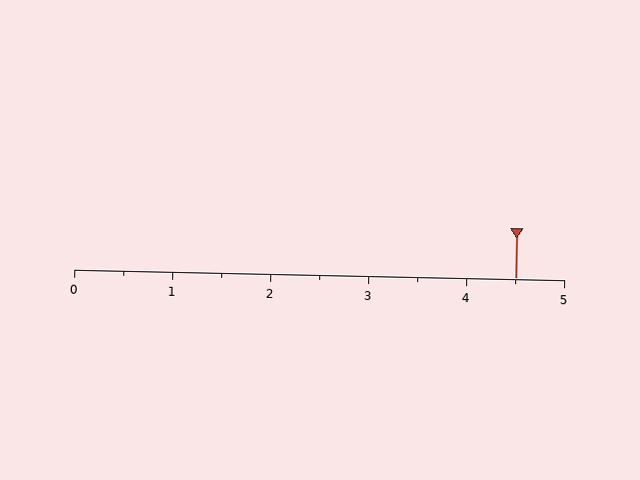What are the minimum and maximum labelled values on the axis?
The axis runs from 0 to 5.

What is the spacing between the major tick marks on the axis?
The major ticks are spaced 1 apart.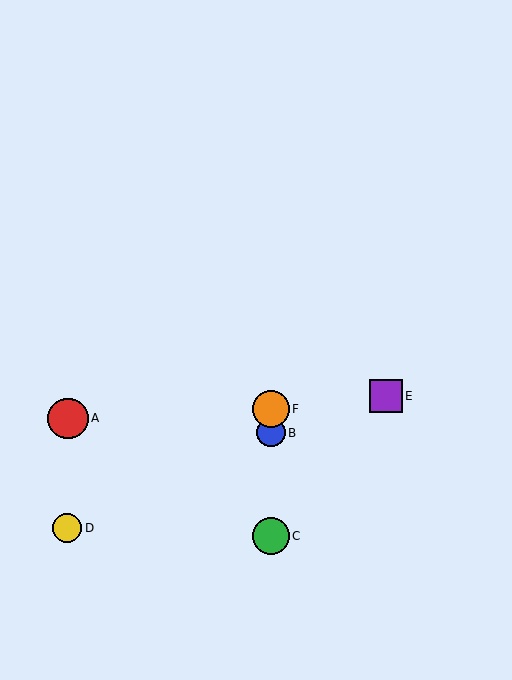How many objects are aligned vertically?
3 objects (B, C, F) are aligned vertically.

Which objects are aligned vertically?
Objects B, C, F are aligned vertically.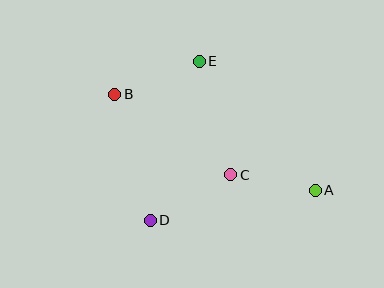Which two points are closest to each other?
Points A and C are closest to each other.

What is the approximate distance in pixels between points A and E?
The distance between A and E is approximately 174 pixels.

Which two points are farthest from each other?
Points A and B are farthest from each other.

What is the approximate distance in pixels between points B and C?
The distance between B and C is approximately 141 pixels.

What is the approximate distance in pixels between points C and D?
The distance between C and D is approximately 92 pixels.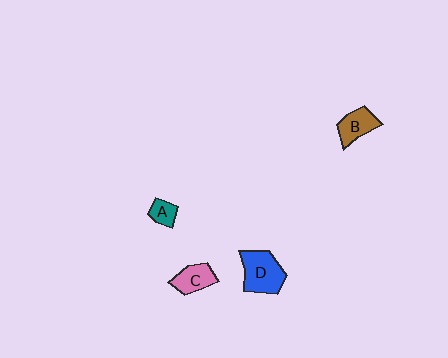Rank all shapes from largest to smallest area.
From largest to smallest: D (blue), B (brown), C (pink), A (teal).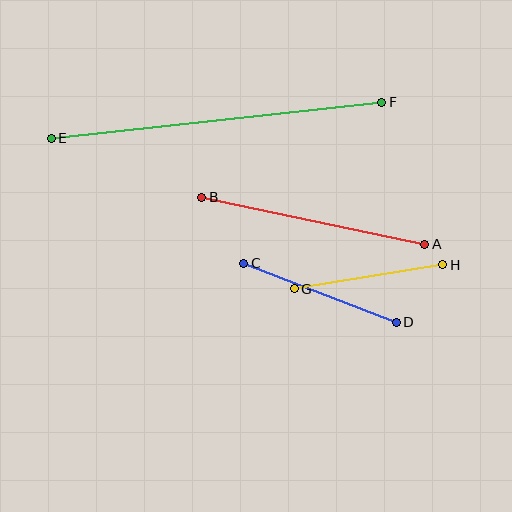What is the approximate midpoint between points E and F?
The midpoint is at approximately (217, 120) pixels.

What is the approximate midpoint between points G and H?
The midpoint is at approximately (369, 277) pixels.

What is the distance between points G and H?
The distance is approximately 150 pixels.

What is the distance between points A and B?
The distance is approximately 228 pixels.